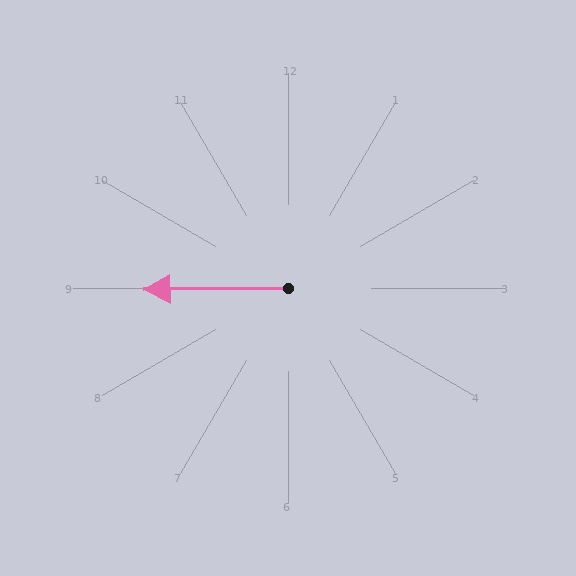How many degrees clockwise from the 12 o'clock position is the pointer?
Approximately 270 degrees.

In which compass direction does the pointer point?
West.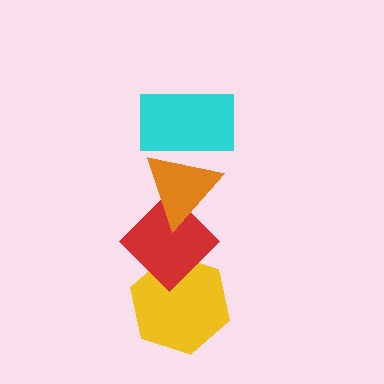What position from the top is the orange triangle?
The orange triangle is 2nd from the top.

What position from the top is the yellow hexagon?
The yellow hexagon is 4th from the top.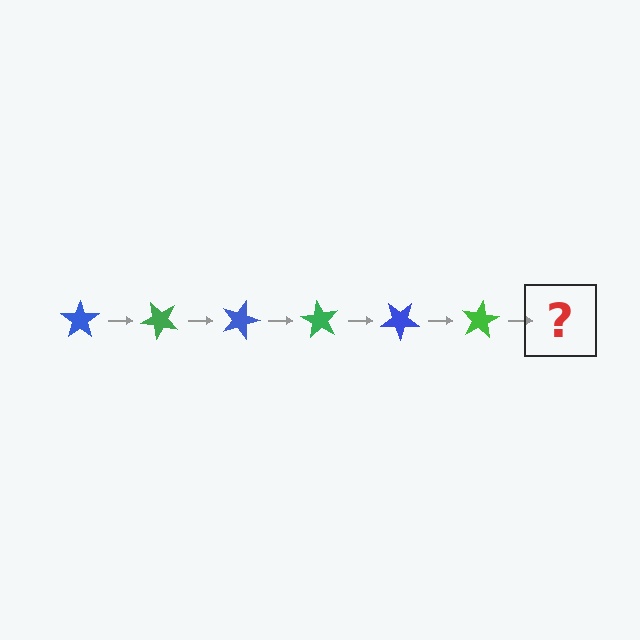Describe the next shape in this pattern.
It should be a blue star, rotated 270 degrees from the start.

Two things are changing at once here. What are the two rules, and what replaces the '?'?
The two rules are that it rotates 45 degrees each step and the color cycles through blue and green. The '?' should be a blue star, rotated 270 degrees from the start.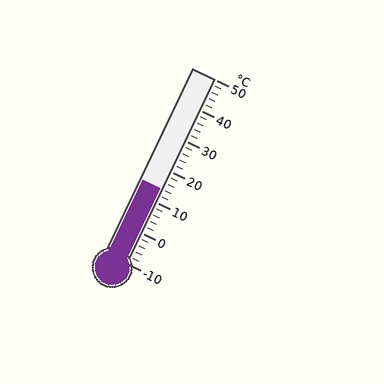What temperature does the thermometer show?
The thermometer shows approximately 14°C.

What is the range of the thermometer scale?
The thermometer scale ranges from -10°C to 50°C.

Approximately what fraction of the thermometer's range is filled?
The thermometer is filled to approximately 40% of its range.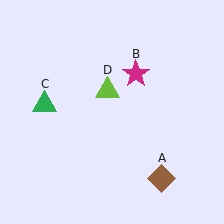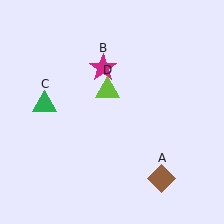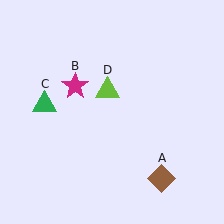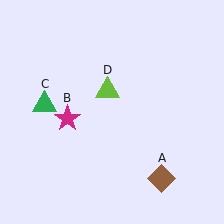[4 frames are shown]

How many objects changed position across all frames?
1 object changed position: magenta star (object B).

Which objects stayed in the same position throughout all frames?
Brown diamond (object A) and green triangle (object C) and lime triangle (object D) remained stationary.